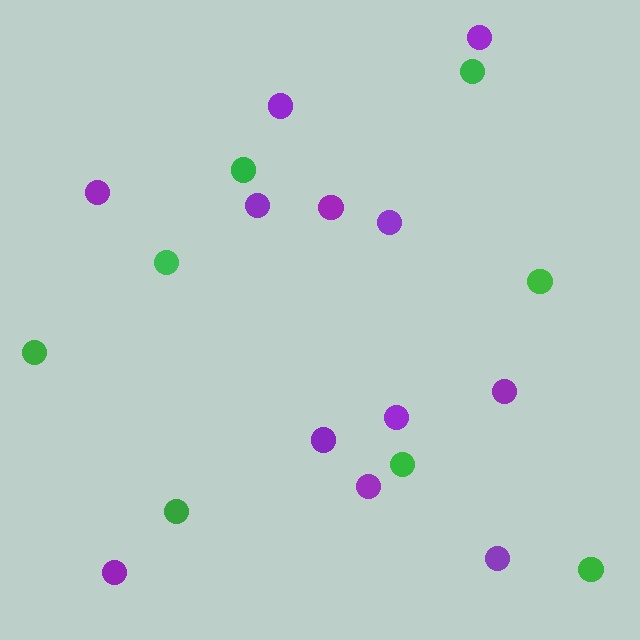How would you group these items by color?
There are 2 groups: one group of green circles (8) and one group of purple circles (12).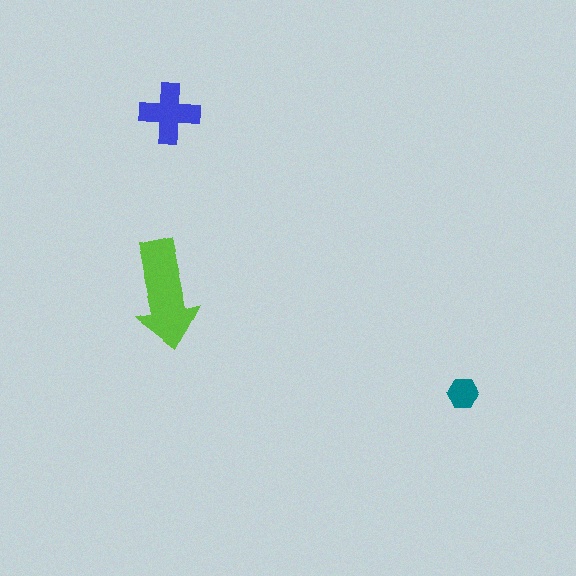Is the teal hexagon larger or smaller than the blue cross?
Smaller.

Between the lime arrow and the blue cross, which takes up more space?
The lime arrow.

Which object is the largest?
The lime arrow.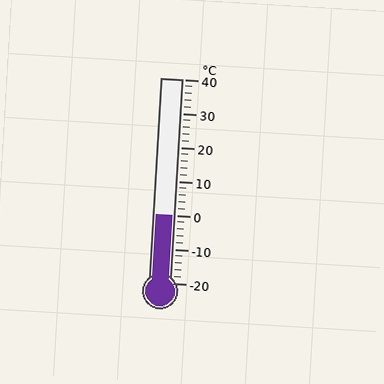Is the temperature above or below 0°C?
The temperature is at 0°C.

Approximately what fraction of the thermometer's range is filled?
The thermometer is filled to approximately 35% of its range.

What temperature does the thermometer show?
The thermometer shows approximately 0°C.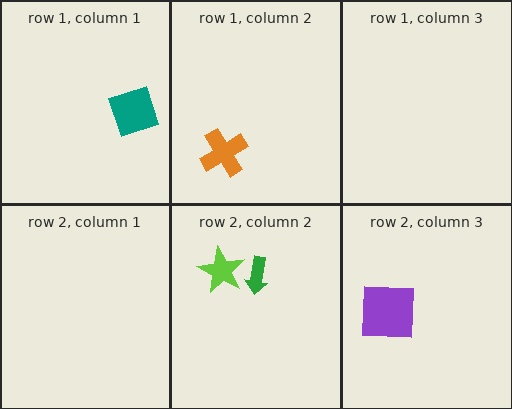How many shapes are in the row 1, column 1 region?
1.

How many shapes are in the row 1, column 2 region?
1.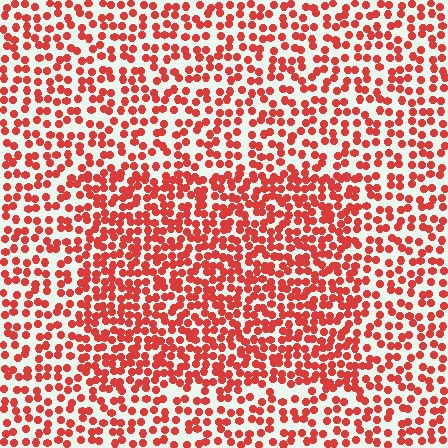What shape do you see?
I see a rectangle.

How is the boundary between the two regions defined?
The boundary is defined by a change in element density (approximately 1.6x ratio). All elements are the same color, size, and shape.